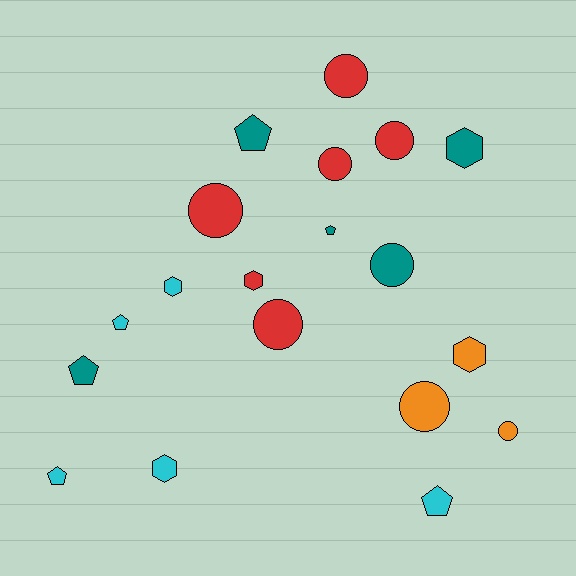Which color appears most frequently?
Red, with 6 objects.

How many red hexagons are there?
There is 1 red hexagon.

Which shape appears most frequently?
Circle, with 8 objects.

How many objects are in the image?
There are 19 objects.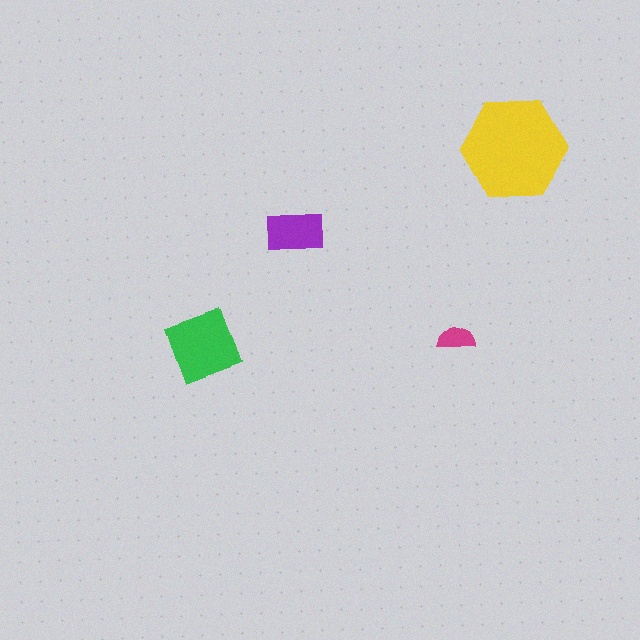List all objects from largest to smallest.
The yellow hexagon, the green diamond, the purple rectangle, the magenta semicircle.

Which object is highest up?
The yellow hexagon is topmost.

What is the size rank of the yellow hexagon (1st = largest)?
1st.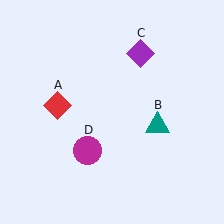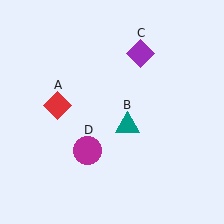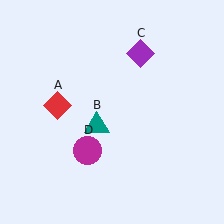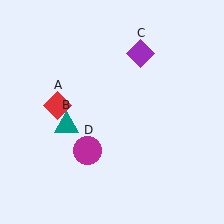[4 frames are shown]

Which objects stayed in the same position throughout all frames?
Red diamond (object A) and purple diamond (object C) and magenta circle (object D) remained stationary.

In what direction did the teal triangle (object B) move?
The teal triangle (object B) moved left.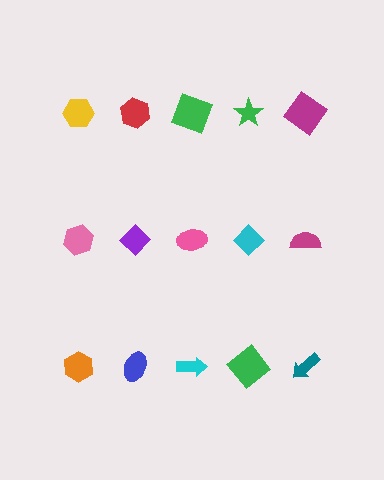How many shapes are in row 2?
5 shapes.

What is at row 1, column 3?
A green square.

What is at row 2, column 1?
A pink hexagon.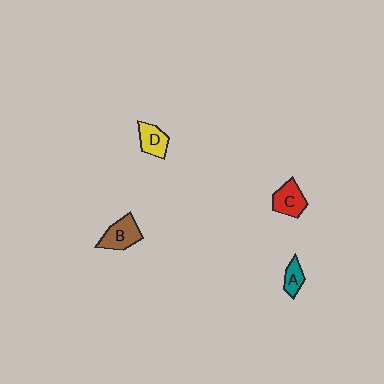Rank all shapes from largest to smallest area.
From largest to smallest: B (brown), C (red), D (yellow), A (teal).